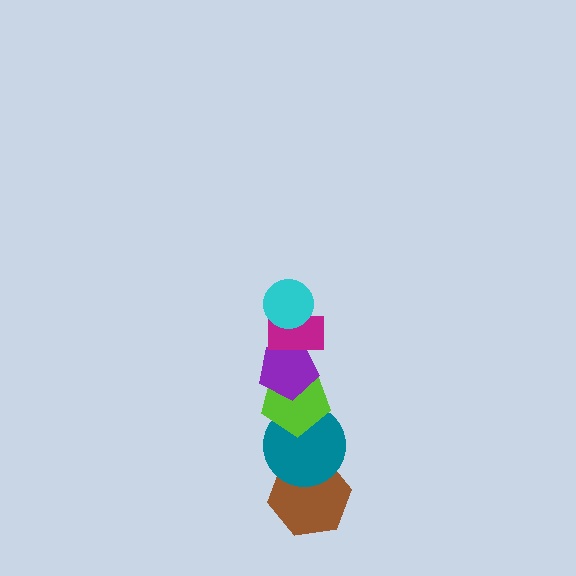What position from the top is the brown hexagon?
The brown hexagon is 6th from the top.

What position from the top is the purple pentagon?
The purple pentagon is 3rd from the top.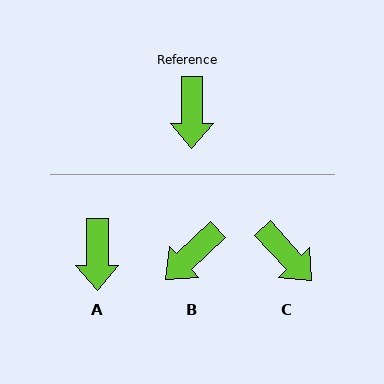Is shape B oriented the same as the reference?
No, it is off by about 47 degrees.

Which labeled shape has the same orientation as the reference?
A.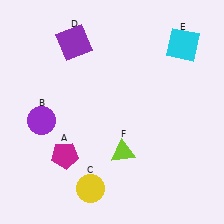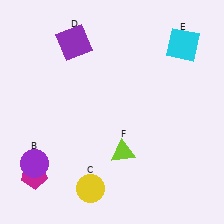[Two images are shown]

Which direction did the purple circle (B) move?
The purple circle (B) moved down.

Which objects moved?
The objects that moved are: the magenta pentagon (A), the purple circle (B).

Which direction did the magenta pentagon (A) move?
The magenta pentagon (A) moved left.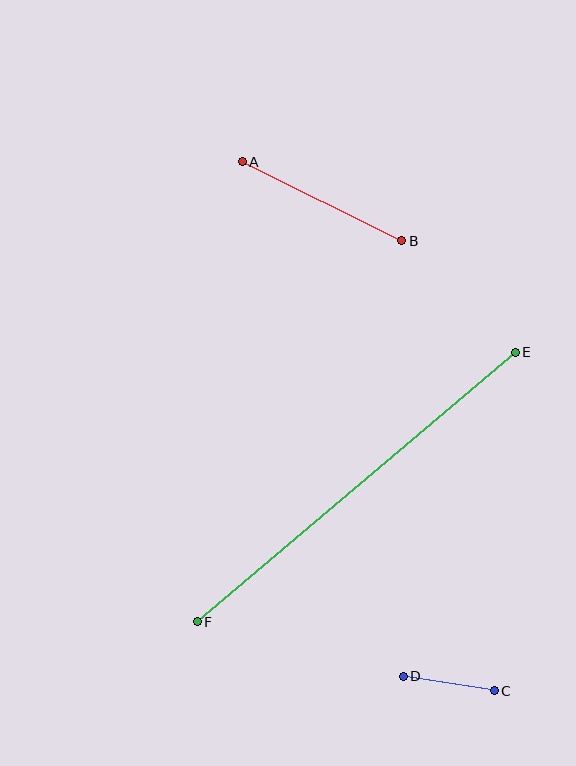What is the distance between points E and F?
The distance is approximately 417 pixels.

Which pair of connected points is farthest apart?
Points E and F are farthest apart.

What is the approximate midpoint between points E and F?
The midpoint is at approximately (356, 487) pixels.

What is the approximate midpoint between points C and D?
The midpoint is at approximately (449, 683) pixels.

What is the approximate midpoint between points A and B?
The midpoint is at approximately (322, 201) pixels.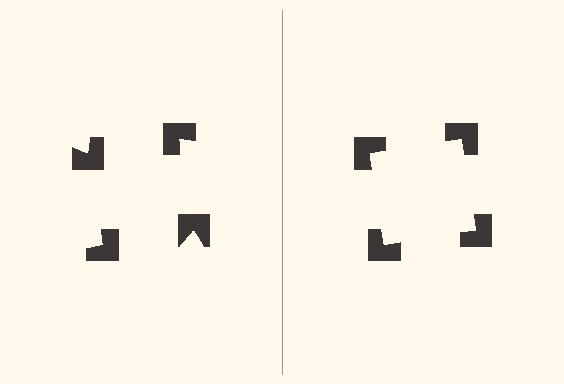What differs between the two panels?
The notched squares are positioned identically on both sides; only the wedge orientations differ. On the right they align to a square; on the left they are misaligned.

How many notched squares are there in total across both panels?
8 — 4 on each side.